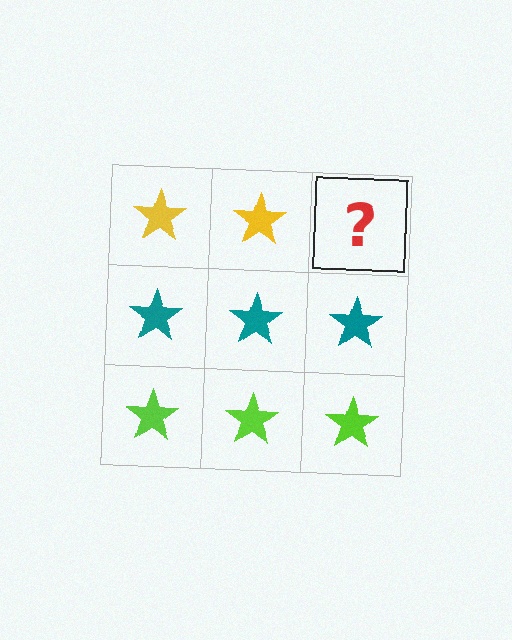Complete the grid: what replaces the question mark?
The question mark should be replaced with a yellow star.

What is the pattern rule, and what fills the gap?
The rule is that each row has a consistent color. The gap should be filled with a yellow star.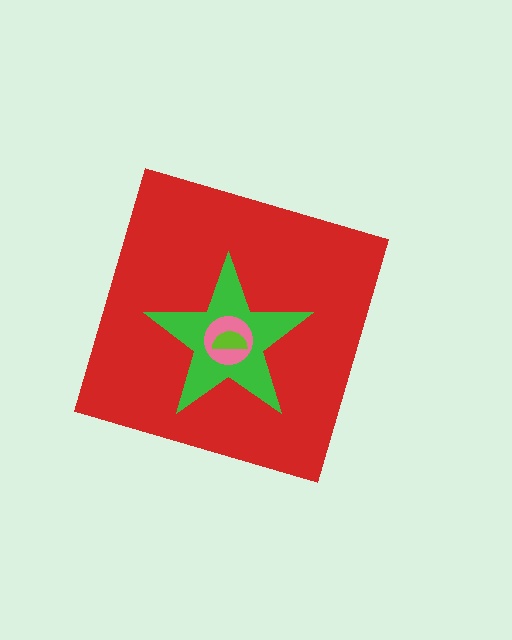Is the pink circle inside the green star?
Yes.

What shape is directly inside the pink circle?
The lime semicircle.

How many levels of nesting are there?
4.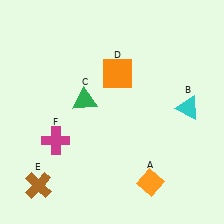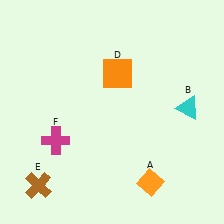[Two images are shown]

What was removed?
The green triangle (C) was removed in Image 2.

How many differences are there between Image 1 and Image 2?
There is 1 difference between the two images.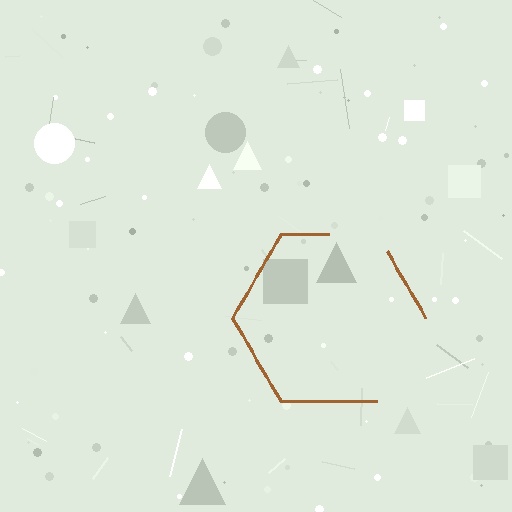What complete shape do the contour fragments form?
The contour fragments form a hexagon.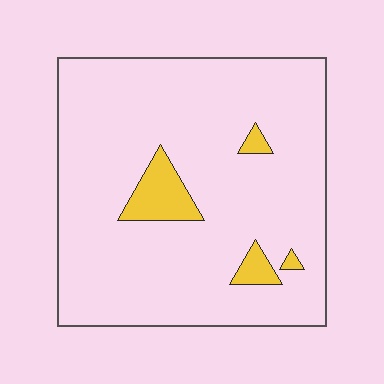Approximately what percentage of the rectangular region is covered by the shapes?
Approximately 10%.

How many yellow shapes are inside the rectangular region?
4.